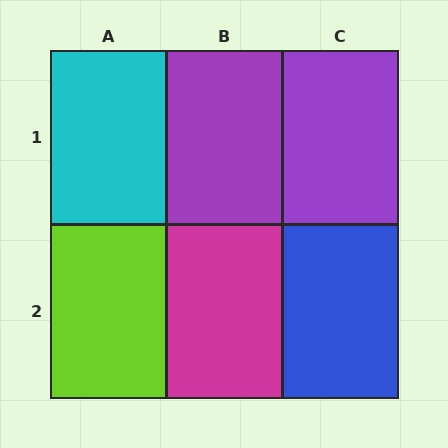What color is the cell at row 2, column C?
Blue.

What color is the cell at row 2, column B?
Magenta.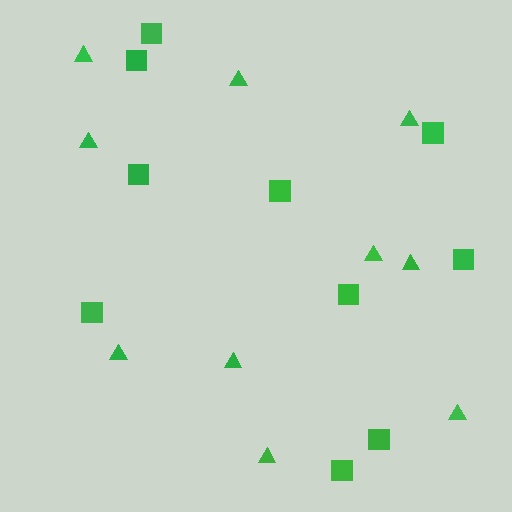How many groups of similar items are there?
There are 2 groups: one group of triangles (10) and one group of squares (10).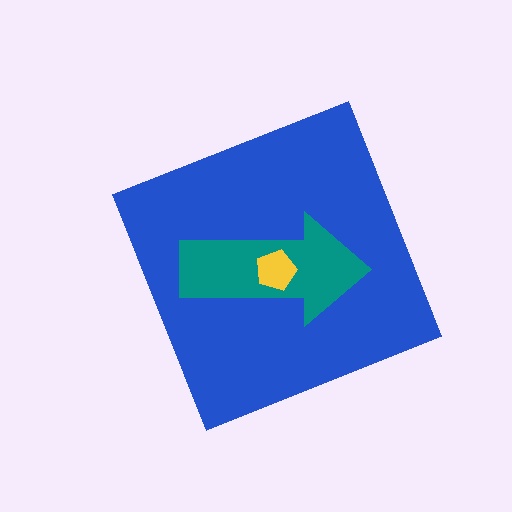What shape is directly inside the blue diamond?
The teal arrow.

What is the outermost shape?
The blue diamond.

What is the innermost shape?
The yellow pentagon.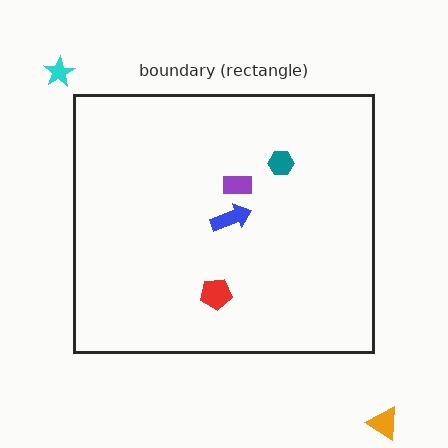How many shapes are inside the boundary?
4 inside, 2 outside.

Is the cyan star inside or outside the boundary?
Outside.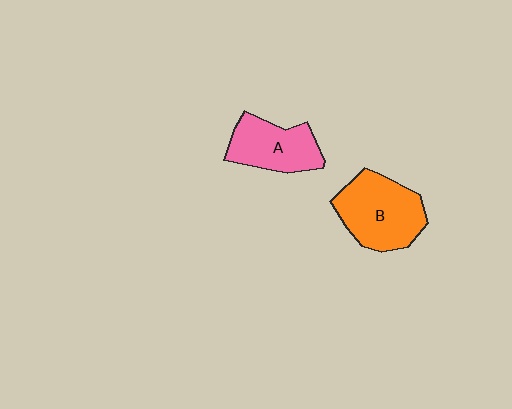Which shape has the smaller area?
Shape A (pink).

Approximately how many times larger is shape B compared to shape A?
Approximately 1.3 times.